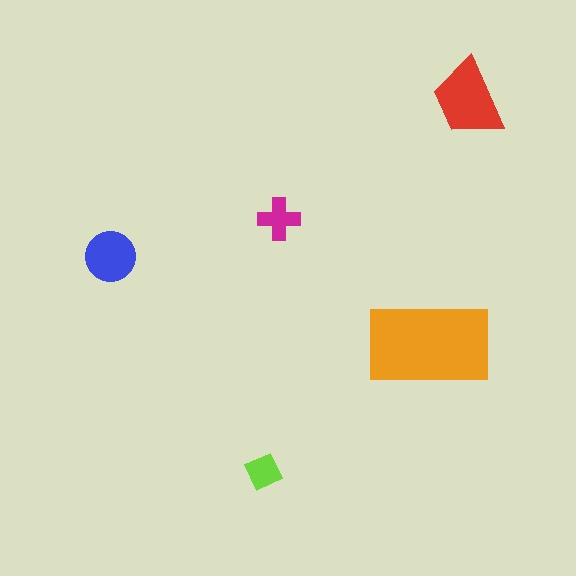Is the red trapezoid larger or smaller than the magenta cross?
Larger.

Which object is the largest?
The orange rectangle.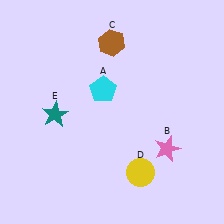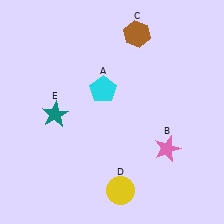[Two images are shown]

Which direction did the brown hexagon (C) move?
The brown hexagon (C) moved right.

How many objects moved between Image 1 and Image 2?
2 objects moved between the two images.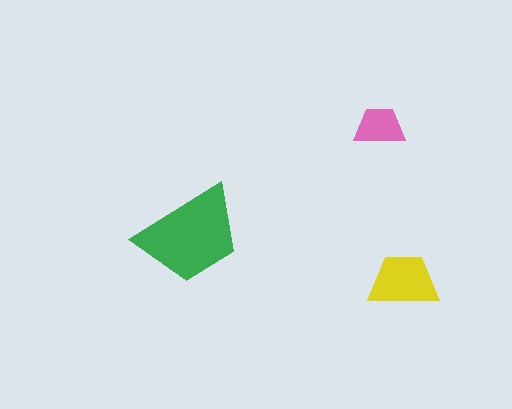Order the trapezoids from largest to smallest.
the green one, the yellow one, the pink one.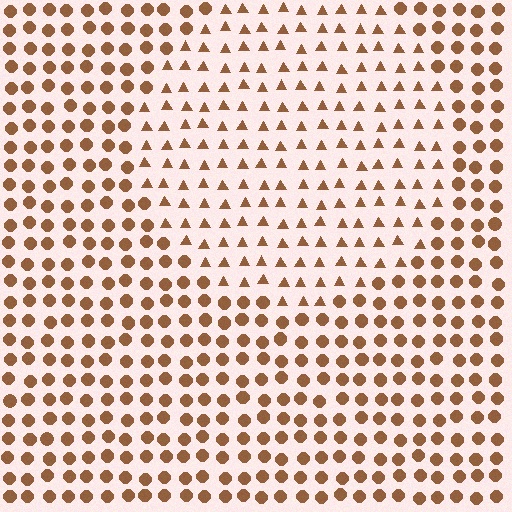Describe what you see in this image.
The image is filled with small brown elements arranged in a uniform grid. A circle-shaped region contains triangles, while the surrounding area contains circles. The boundary is defined purely by the change in element shape.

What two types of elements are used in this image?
The image uses triangles inside the circle region and circles outside it.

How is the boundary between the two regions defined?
The boundary is defined by a change in element shape: triangles inside vs. circles outside. All elements share the same color and spacing.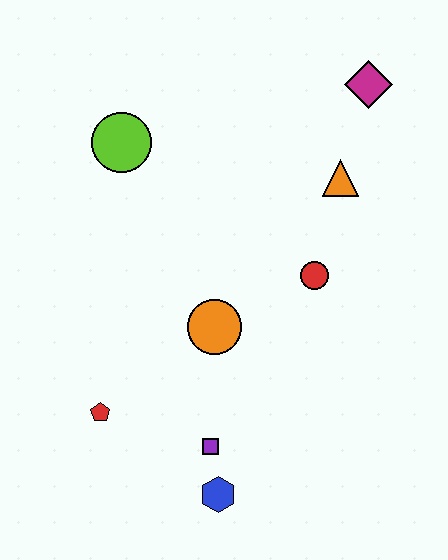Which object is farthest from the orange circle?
The magenta diamond is farthest from the orange circle.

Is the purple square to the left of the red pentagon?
No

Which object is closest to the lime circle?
The orange circle is closest to the lime circle.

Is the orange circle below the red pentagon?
No